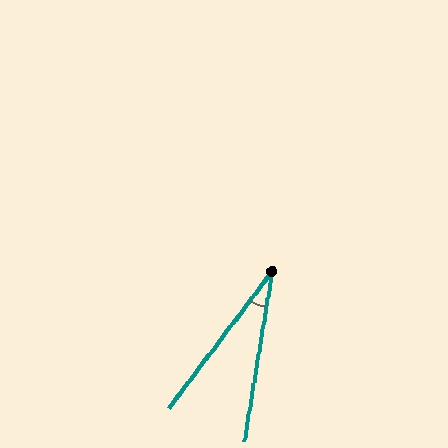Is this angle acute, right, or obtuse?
It is acute.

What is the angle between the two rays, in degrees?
Approximately 28 degrees.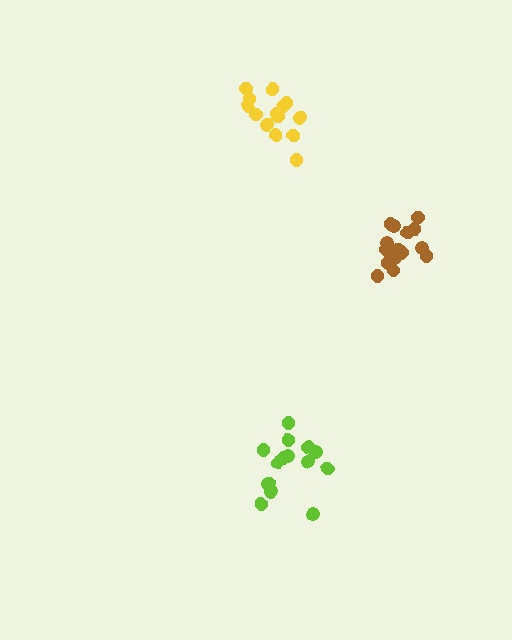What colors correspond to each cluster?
The clusters are colored: lime, brown, yellow.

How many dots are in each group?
Group 1: 15 dots, Group 2: 17 dots, Group 3: 15 dots (47 total).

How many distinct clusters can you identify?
There are 3 distinct clusters.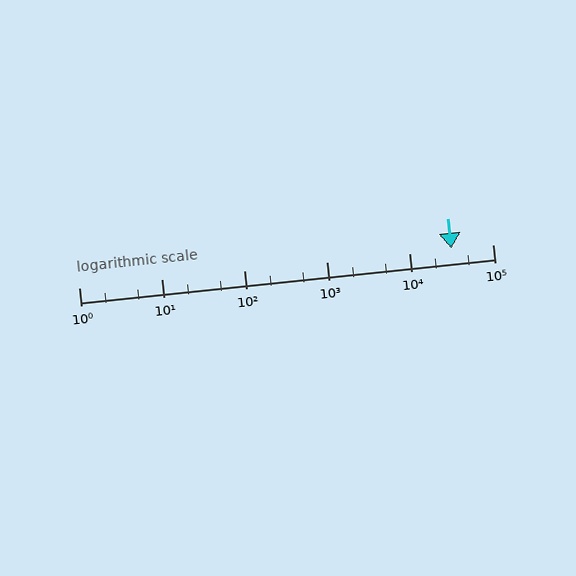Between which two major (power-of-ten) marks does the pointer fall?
The pointer is between 10000 and 100000.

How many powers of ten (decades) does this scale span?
The scale spans 5 decades, from 1 to 100000.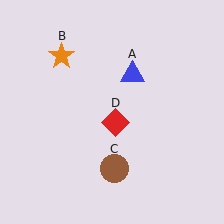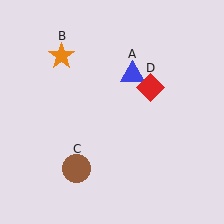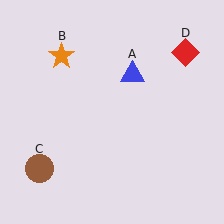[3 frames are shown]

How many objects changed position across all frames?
2 objects changed position: brown circle (object C), red diamond (object D).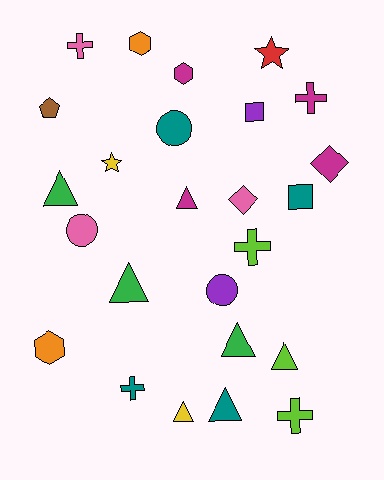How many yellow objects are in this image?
There are 2 yellow objects.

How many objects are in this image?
There are 25 objects.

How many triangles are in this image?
There are 7 triangles.